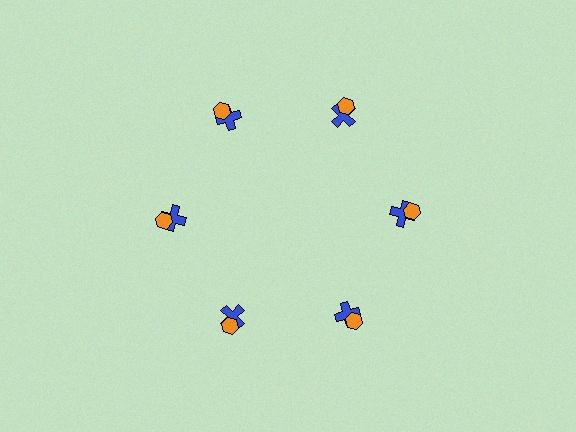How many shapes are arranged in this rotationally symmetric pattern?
There are 12 shapes, arranged in 6 groups of 2.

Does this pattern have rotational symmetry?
Yes, this pattern has 6-fold rotational symmetry. It looks the same after rotating 60 degrees around the center.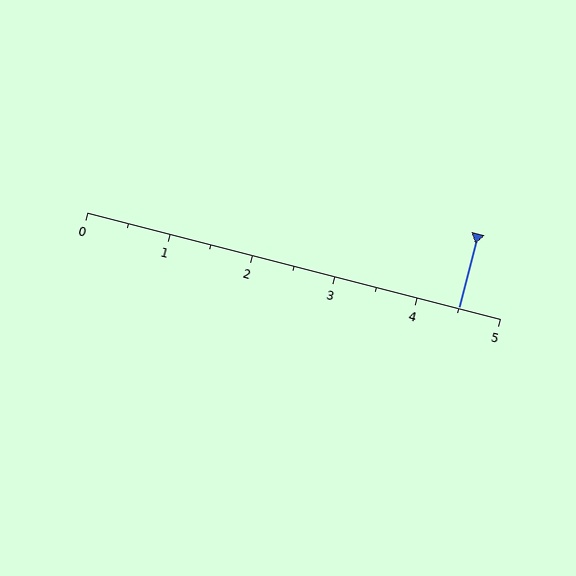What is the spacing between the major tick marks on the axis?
The major ticks are spaced 1 apart.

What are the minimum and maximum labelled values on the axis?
The axis runs from 0 to 5.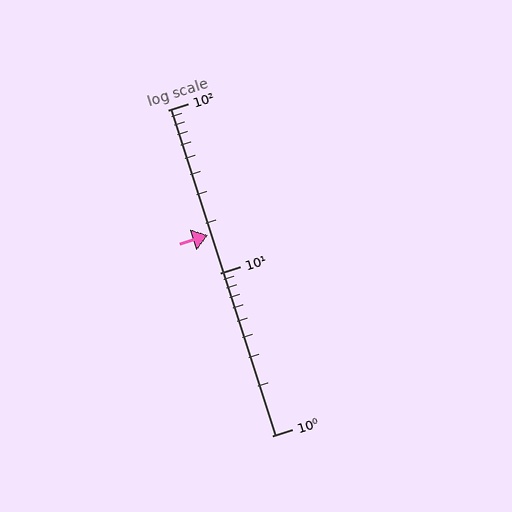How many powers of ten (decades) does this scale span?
The scale spans 2 decades, from 1 to 100.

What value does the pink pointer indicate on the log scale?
The pointer indicates approximately 17.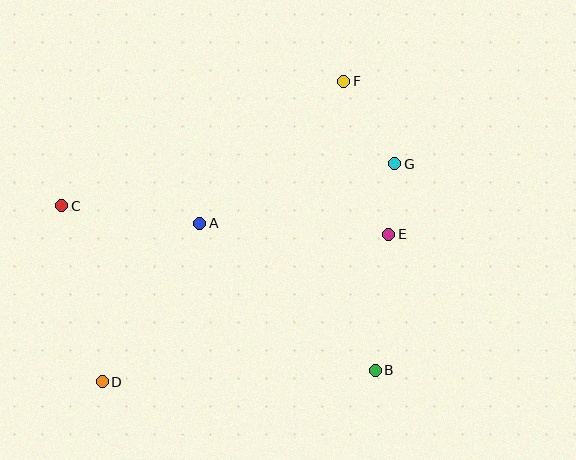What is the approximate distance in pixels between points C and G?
The distance between C and G is approximately 335 pixels.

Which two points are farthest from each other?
Points D and F are farthest from each other.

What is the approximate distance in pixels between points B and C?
The distance between B and C is approximately 354 pixels.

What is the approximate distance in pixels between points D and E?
The distance between D and E is approximately 322 pixels.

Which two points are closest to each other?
Points E and G are closest to each other.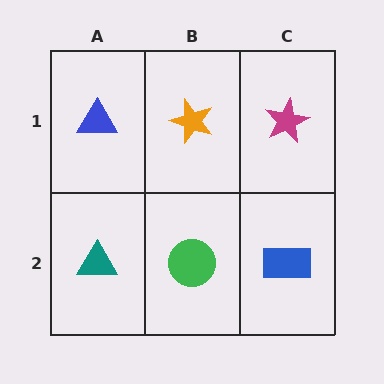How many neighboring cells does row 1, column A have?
2.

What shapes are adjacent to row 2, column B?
An orange star (row 1, column B), a teal triangle (row 2, column A), a blue rectangle (row 2, column C).